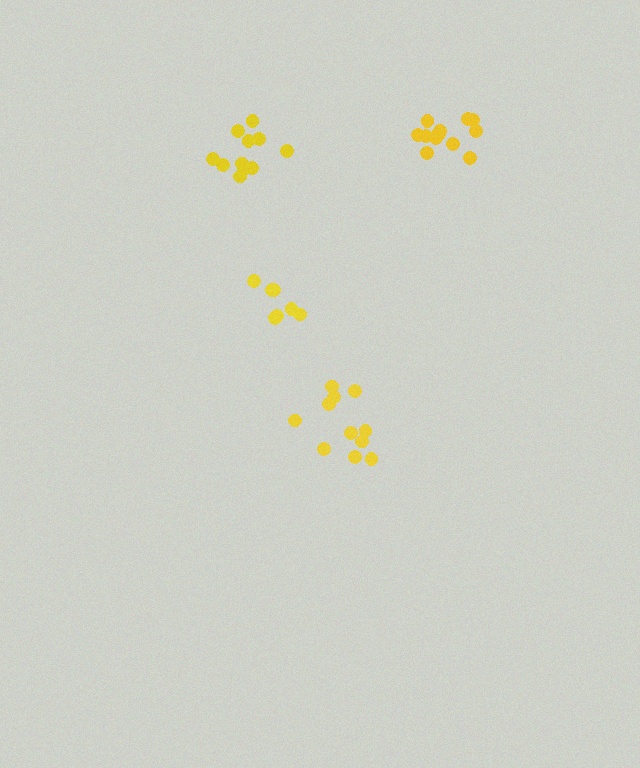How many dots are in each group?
Group 1: 7 dots, Group 2: 11 dots, Group 3: 11 dots, Group 4: 13 dots (42 total).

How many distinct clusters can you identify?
There are 4 distinct clusters.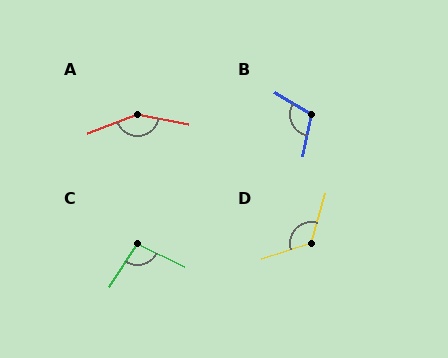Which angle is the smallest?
C, at approximately 97 degrees.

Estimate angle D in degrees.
Approximately 124 degrees.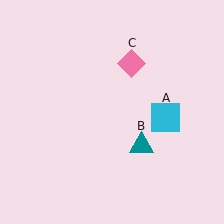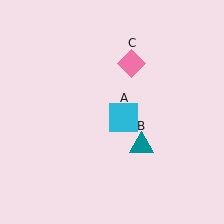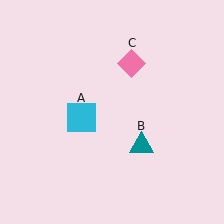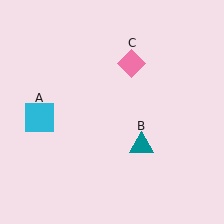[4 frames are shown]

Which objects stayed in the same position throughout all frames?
Teal triangle (object B) and pink diamond (object C) remained stationary.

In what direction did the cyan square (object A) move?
The cyan square (object A) moved left.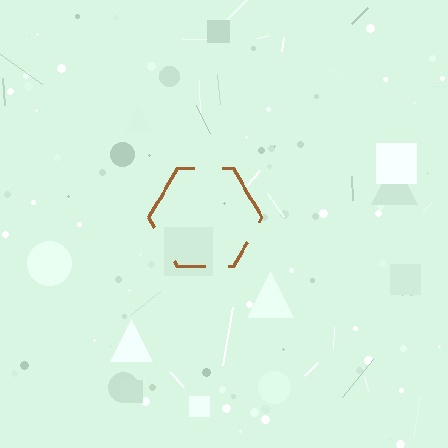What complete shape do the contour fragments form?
The contour fragments form a hexagon.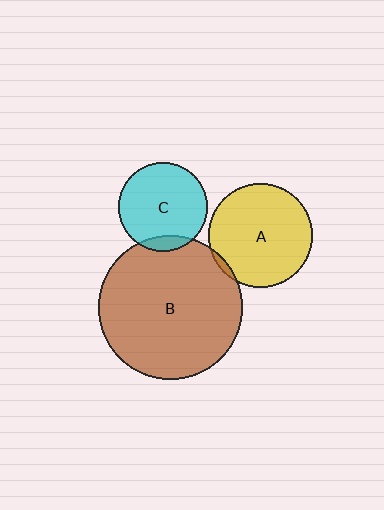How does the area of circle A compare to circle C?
Approximately 1.4 times.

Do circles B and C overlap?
Yes.